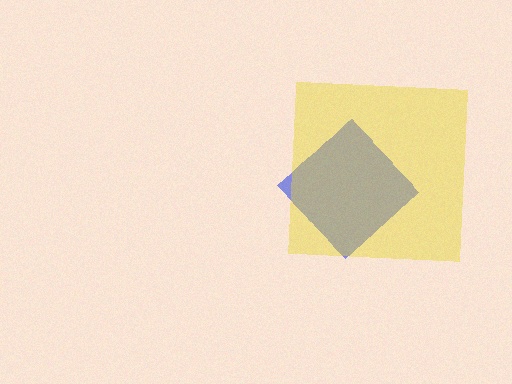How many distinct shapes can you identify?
There are 2 distinct shapes: a blue diamond, a yellow square.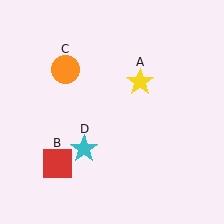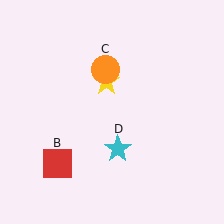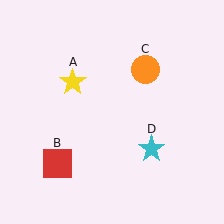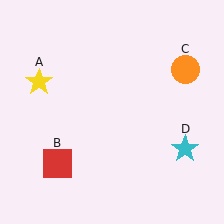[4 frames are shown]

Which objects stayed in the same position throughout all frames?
Red square (object B) remained stationary.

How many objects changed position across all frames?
3 objects changed position: yellow star (object A), orange circle (object C), cyan star (object D).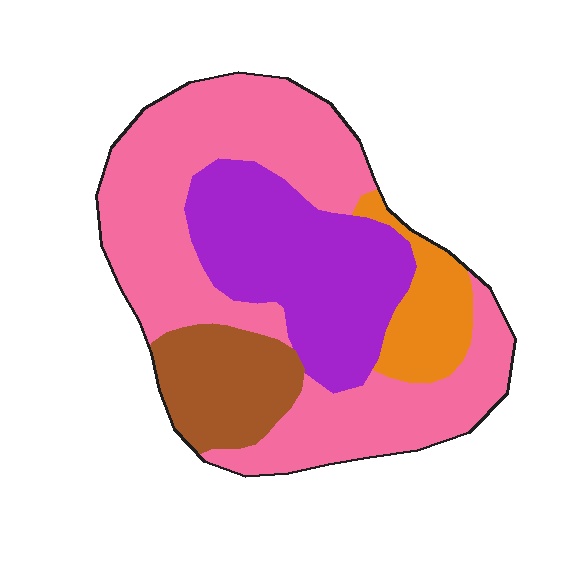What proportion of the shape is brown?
Brown takes up less than a quarter of the shape.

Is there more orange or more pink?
Pink.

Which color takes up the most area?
Pink, at roughly 50%.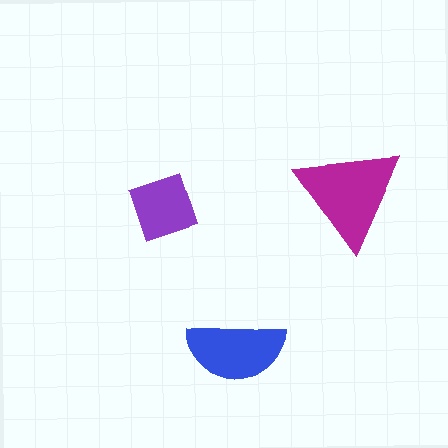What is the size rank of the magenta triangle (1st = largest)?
1st.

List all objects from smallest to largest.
The purple diamond, the blue semicircle, the magenta triangle.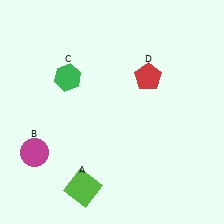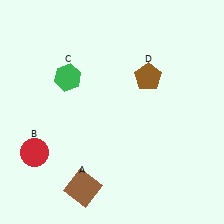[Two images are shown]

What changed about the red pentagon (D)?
In Image 1, D is red. In Image 2, it changed to brown.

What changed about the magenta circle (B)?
In Image 1, B is magenta. In Image 2, it changed to red.